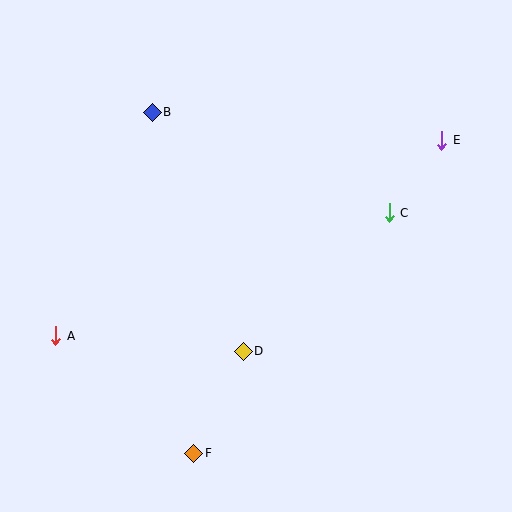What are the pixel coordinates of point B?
Point B is at (152, 112).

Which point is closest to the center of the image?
Point D at (243, 351) is closest to the center.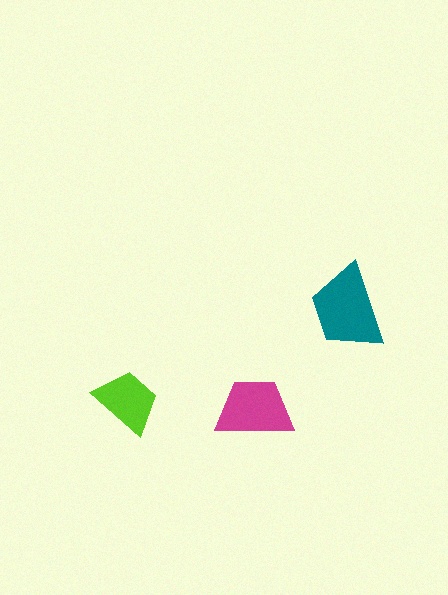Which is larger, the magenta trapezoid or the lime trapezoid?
The magenta one.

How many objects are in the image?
There are 3 objects in the image.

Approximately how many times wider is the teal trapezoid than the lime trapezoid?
About 1.5 times wider.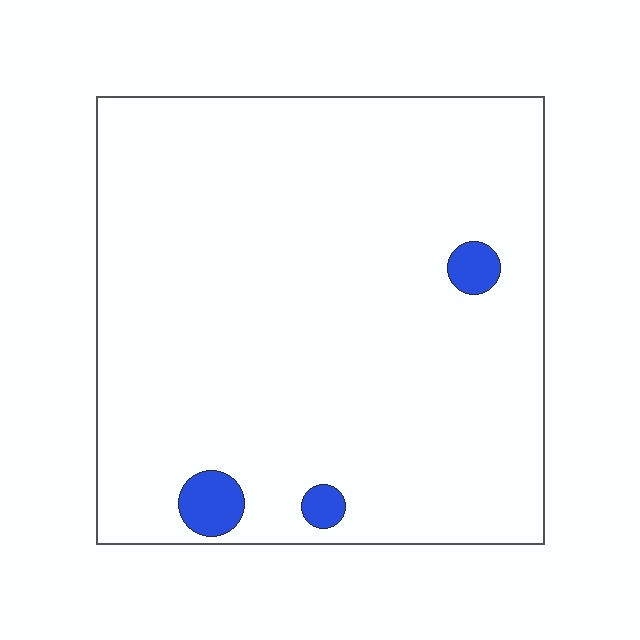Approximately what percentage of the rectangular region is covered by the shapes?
Approximately 5%.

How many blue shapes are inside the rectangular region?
3.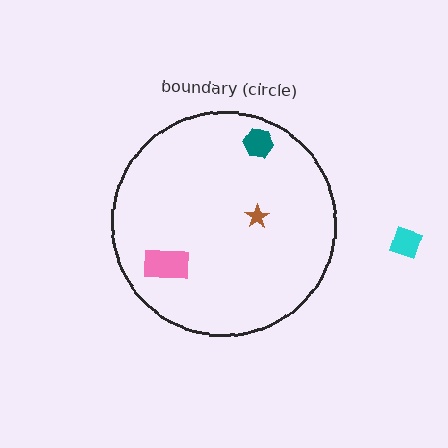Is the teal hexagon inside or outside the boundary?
Inside.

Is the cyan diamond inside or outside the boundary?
Outside.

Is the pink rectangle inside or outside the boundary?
Inside.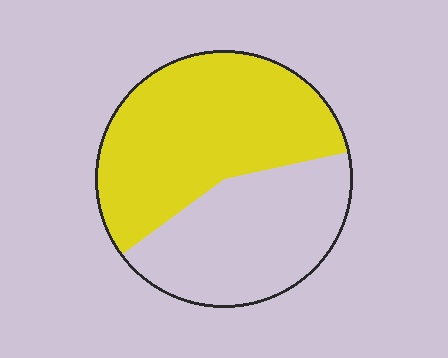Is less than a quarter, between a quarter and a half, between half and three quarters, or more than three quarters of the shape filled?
Between half and three quarters.